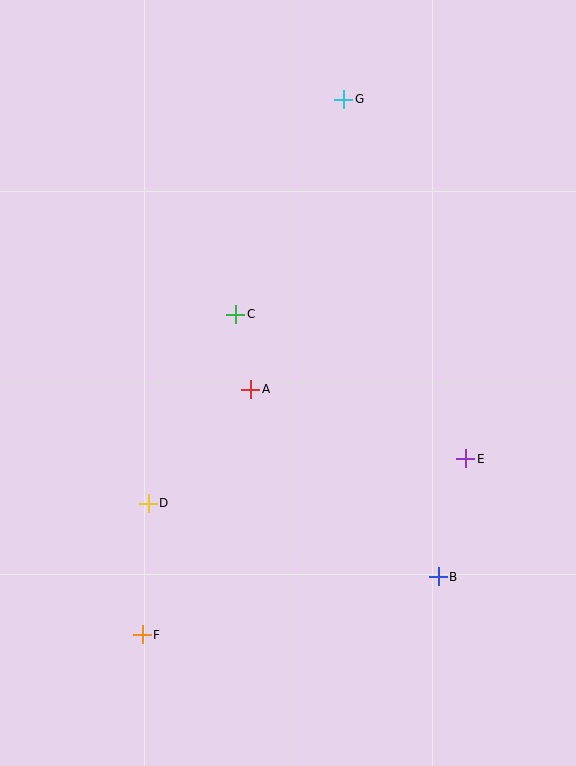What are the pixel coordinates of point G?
Point G is at (344, 99).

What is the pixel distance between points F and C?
The distance between F and C is 333 pixels.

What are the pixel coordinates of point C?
Point C is at (236, 314).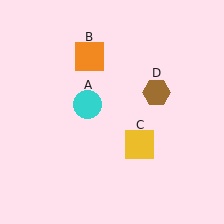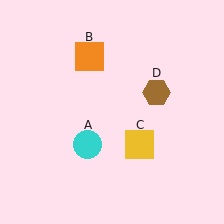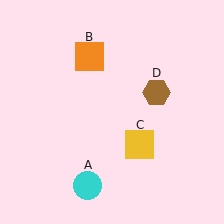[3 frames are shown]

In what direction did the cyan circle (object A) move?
The cyan circle (object A) moved down.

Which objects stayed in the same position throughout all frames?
Orange square (object B) and yellow square (object C) and brown hexagon (object D) remained stationary.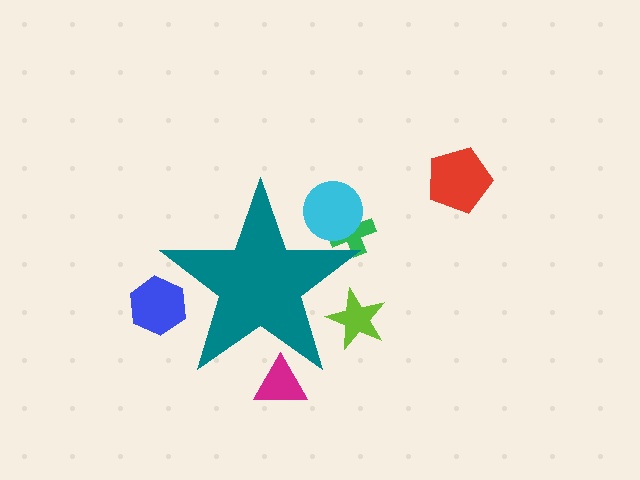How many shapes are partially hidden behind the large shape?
5 shapes are partially hidden.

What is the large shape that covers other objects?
A teal star.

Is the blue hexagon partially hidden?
Yes, the blue hexagon is partially hidden behind the teal star.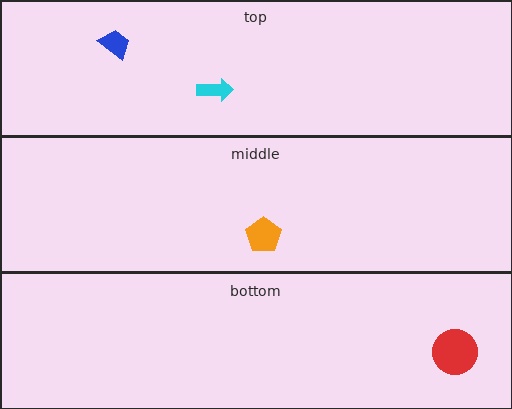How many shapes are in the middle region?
1.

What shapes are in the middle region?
The orange pentagon.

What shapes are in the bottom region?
The red circle.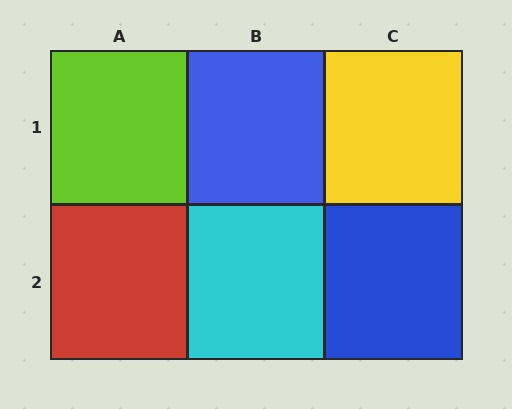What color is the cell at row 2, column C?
Blue.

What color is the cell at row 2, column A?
Red.